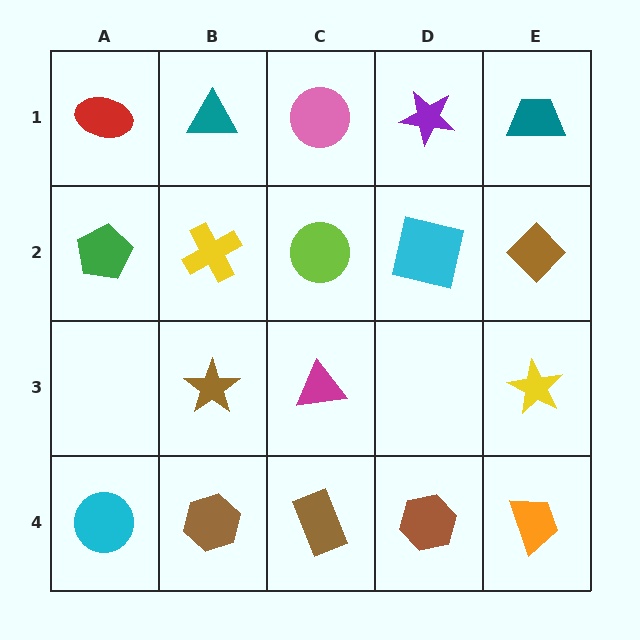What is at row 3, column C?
A magenta triangle.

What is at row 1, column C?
A pink circle.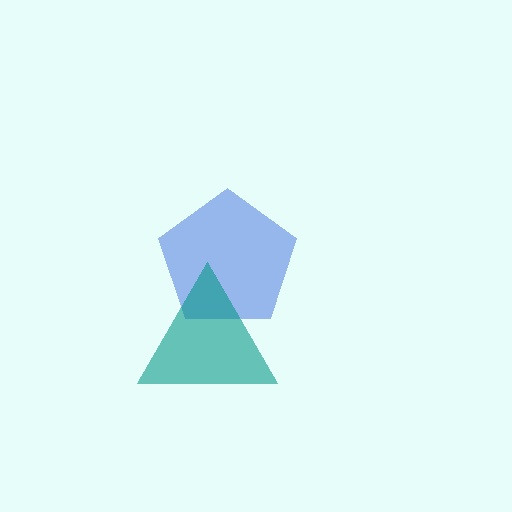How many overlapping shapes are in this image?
There are 2 overlapping shapes in the image.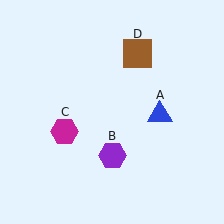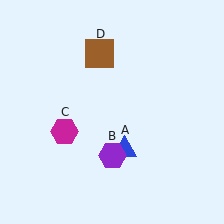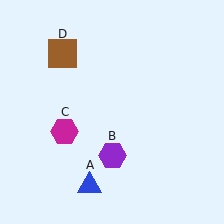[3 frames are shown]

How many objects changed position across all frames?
2 objects changed position: blue triangle (object A), brown square (object D).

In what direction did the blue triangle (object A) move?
The blue triangle (object A) moved down and to the left.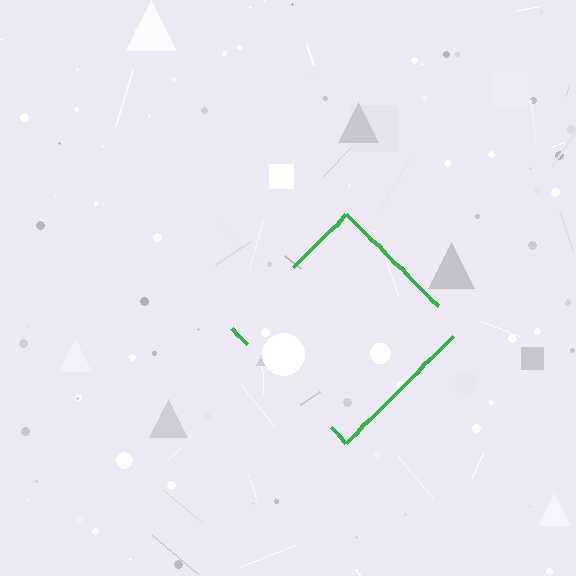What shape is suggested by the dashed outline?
The dashed outline suggests a diamond.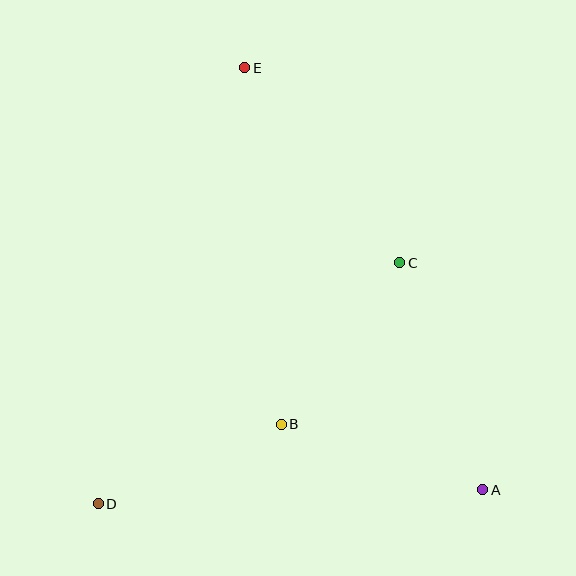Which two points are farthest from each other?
Points A and E are farthest from each other.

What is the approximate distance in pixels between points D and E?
The distance between D and E is approximately 460 pixels.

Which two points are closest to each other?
Points B and D are closest to each other.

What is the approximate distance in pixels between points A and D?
The distance between A and D is approximately 384 pixels.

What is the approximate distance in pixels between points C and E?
The distance between C and E is approximately 249 pixels.